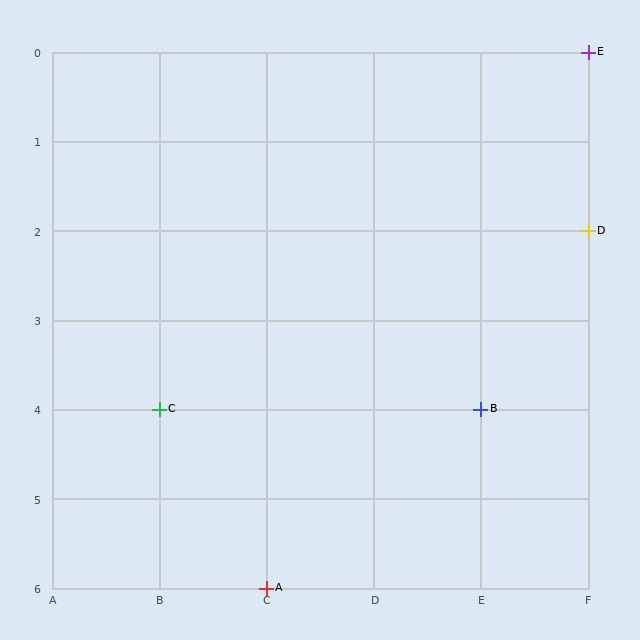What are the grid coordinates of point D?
Point D is at grid coordinates (F, 2).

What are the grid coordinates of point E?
Point E is at grid coordinates (F, 0).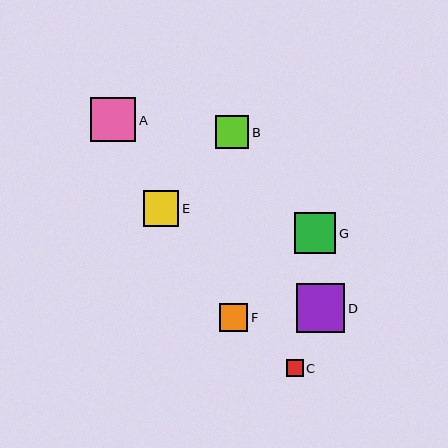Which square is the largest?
Square D is the largest with a size of approximately 49 pixels.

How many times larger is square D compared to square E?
Square D is approximately 1.4 times the size of square E.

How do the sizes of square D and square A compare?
Square D and square A are approximately the same size.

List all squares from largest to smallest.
From largest to smallest: D, A, G, E, B, F, C.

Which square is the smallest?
Square C is the smallest with a size of approximately 16 pixels.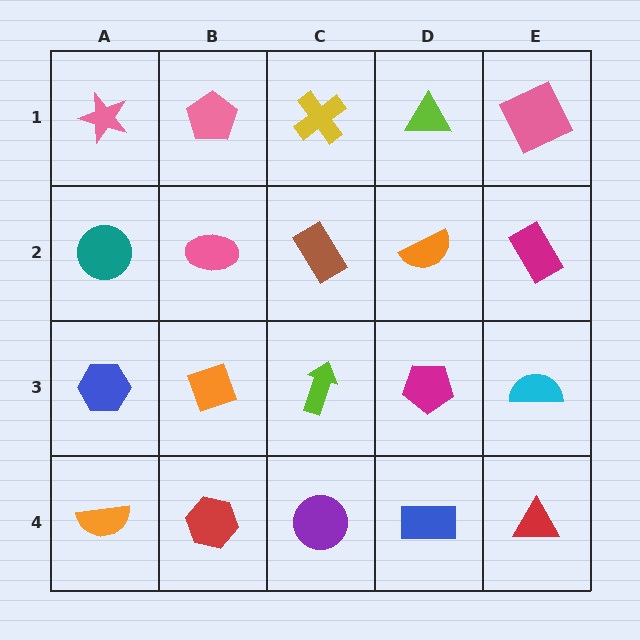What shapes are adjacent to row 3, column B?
A pink ellipse (row 2, column B), a red hexagon (row 4, column B), a blue hexagon (row 3, column A), a lime arrow (row 3, column C).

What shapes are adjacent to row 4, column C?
A lime arrow (row 3, column C), a red hexagon (row 4, column B), a blue rectangle (row 4, column D).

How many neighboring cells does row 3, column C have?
4.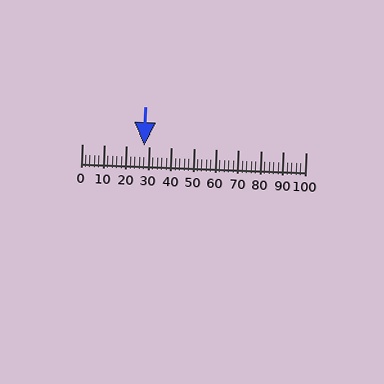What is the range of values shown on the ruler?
The ruler shows values from 0 to 100.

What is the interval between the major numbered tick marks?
The major tick marks are spaced 10 units apart.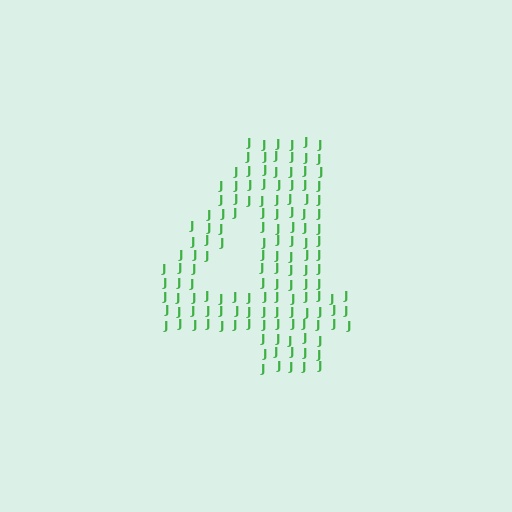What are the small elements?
The small elements are letter J's.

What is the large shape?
The large shape is the digit 4.